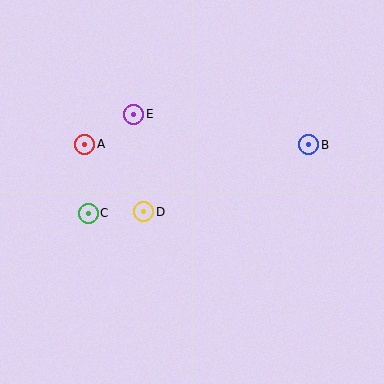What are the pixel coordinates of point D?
Point D is at (144, 212).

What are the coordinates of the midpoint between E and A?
The midpoint between E and A is at (109, 129).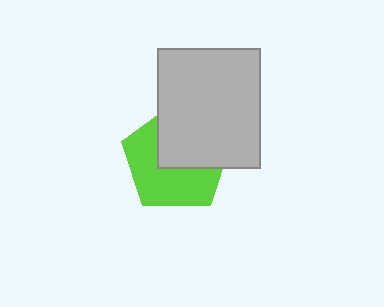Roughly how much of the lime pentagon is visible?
About half of it is visible (roughly 54%).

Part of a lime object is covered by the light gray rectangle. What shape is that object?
It is a pentagon.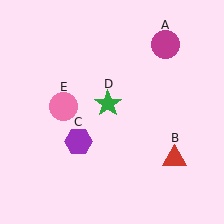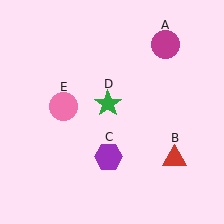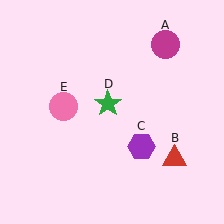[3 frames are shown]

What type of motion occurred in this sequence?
The purple hexagon (object C) rotated counterclockwise around the center of the scene.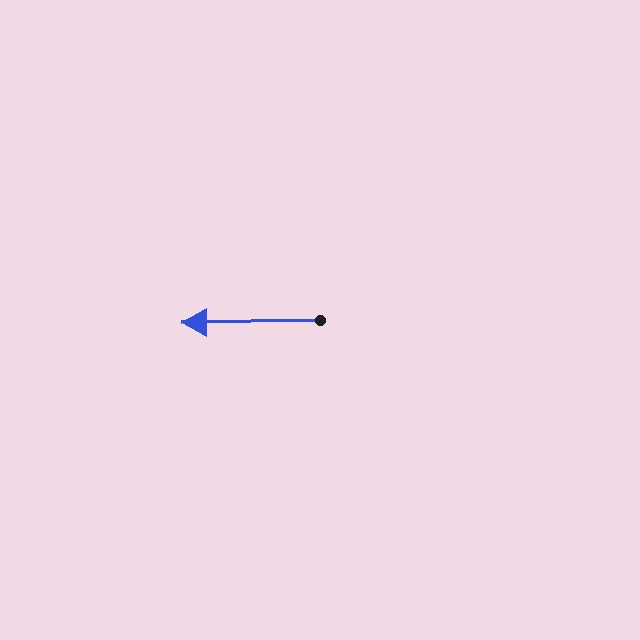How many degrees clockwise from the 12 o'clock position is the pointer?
Approximately 269 degrees.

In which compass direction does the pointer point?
West.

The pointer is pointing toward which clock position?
Roughly 9 o'clock.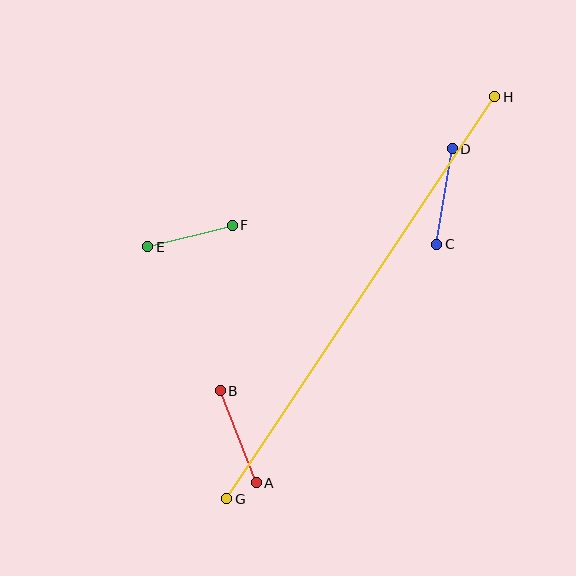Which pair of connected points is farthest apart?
Points G and H are farthest apart.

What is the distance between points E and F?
The distance is approximately 87 pixels.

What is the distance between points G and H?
The distance is approximately 483 pixels.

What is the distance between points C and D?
The distance is approximately 97 pixels.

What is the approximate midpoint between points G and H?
The midpoint is at approximately (361, 298) pixels.